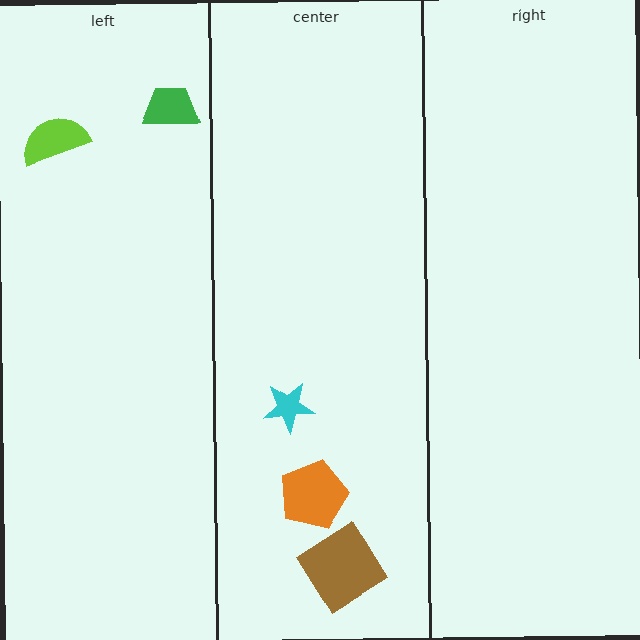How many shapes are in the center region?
3.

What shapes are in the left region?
The lime semicircle, the green trapezoid.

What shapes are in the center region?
The orange pentagon, the brown diamond, the cyan star.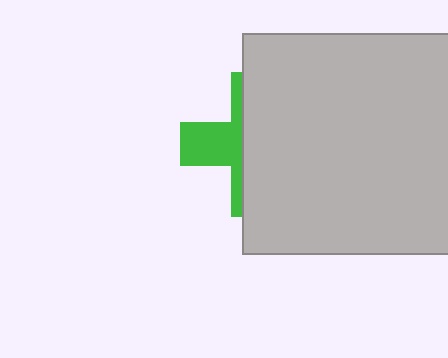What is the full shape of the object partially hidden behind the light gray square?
The partially hidden object is a green cross.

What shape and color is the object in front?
The object in front is a light gray square.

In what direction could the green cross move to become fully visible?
The green cross could move left. That would shift it out from behind the light gray square entirely.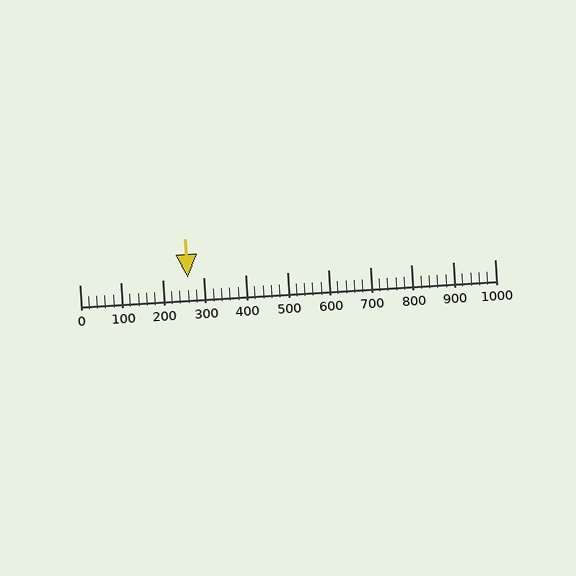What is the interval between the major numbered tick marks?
The major tick marks are spaced 100 units apart.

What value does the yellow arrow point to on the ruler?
The yellow arrow points to approximately 260.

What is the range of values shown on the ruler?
The ruler shows values from 0 to 1000.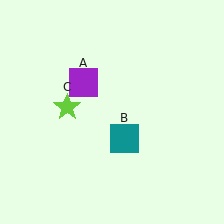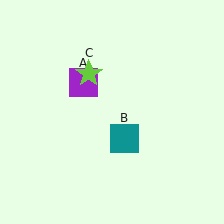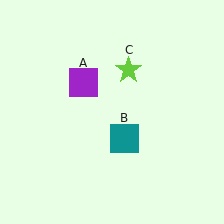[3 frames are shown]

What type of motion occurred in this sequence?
The lime star (object C) rotated clockwise around the center of the scene.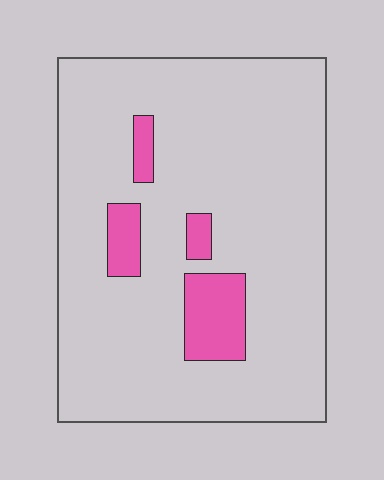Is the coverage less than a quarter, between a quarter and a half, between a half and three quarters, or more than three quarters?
Less than a quarter.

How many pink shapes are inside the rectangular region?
4.